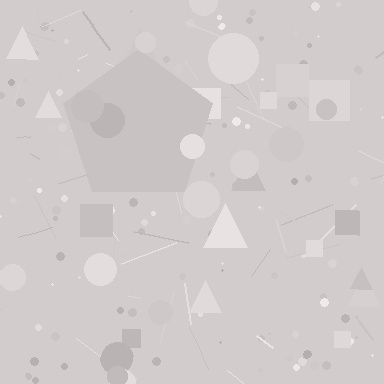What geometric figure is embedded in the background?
A pentagon is embedded in the background.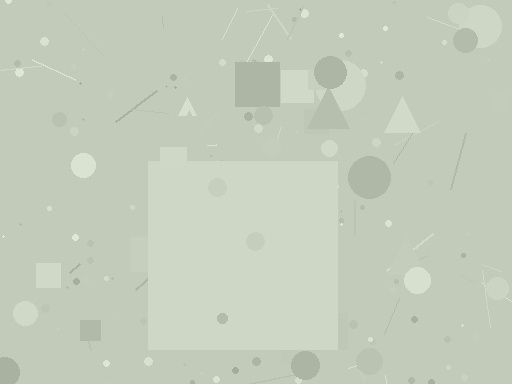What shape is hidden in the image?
A square is hidden in the image.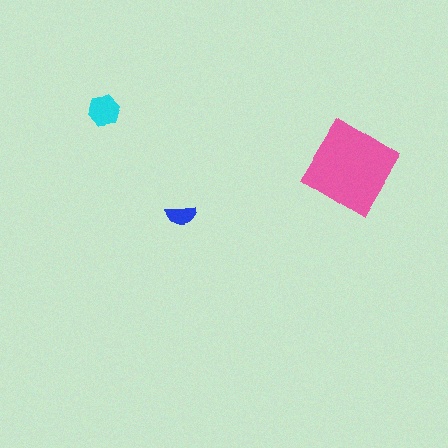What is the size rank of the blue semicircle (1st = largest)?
3rd.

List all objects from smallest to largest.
The blue semicircle, the cyan hexagon, the pink diamond.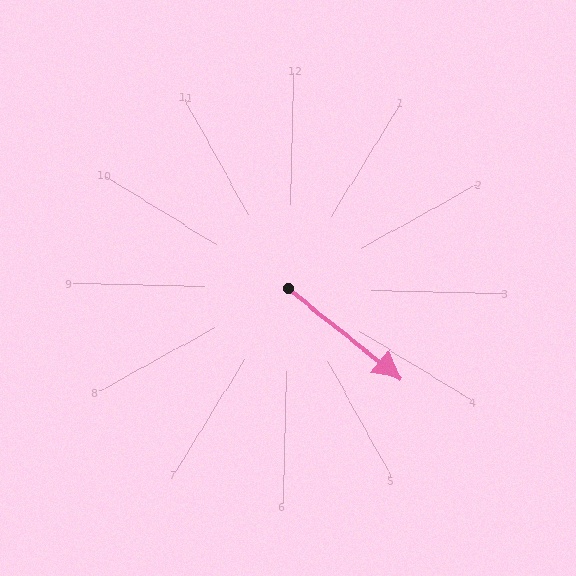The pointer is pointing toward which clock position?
Roughly 4 o'clock.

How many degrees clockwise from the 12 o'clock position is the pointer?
Approximately 127 degrees.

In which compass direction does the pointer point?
Southeast.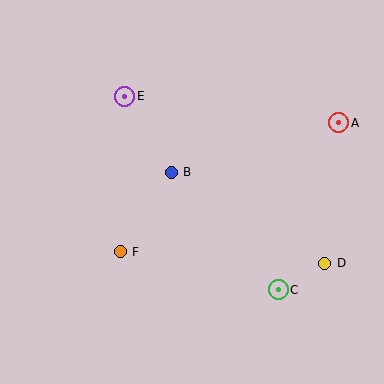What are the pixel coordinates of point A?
Point A is at (339, 123).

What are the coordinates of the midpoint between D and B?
The midpoint between D and B is at (248, 218).